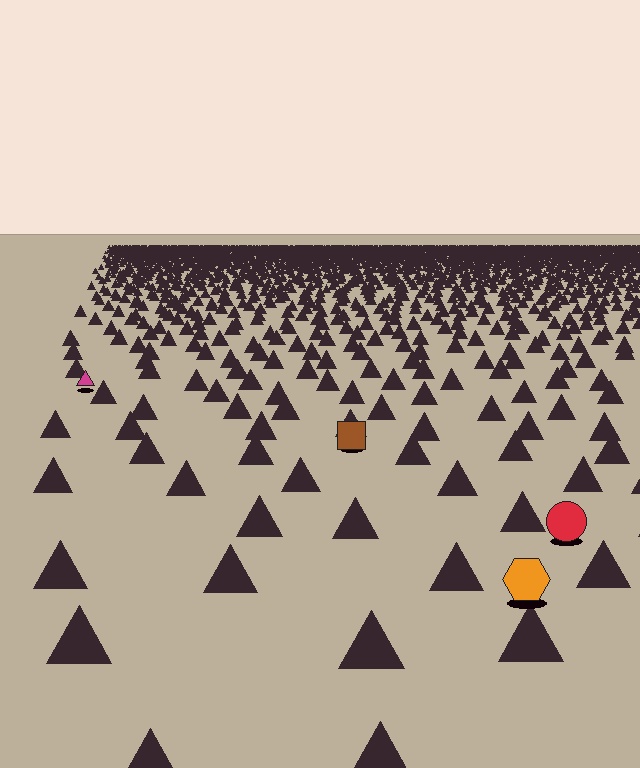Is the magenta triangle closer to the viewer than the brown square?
No. The brown square is closer — you can tell from the texture gradient: the ground texture is coarser near it.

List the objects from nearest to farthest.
From nearest to farthest: the orange hexagon, the red circle, the brown square, the magenta triangle.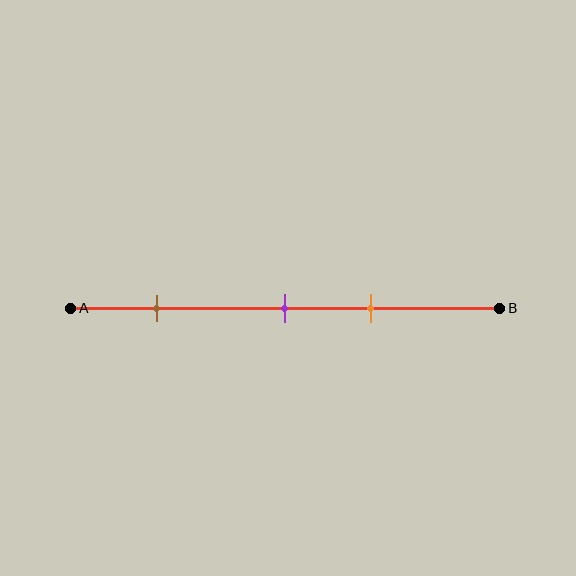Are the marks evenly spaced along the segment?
No, the marks are not evenly spaced.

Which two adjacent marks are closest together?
The purple and orange marks are the closest adjacent pair.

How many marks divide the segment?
There are 3 marks dividing the segment.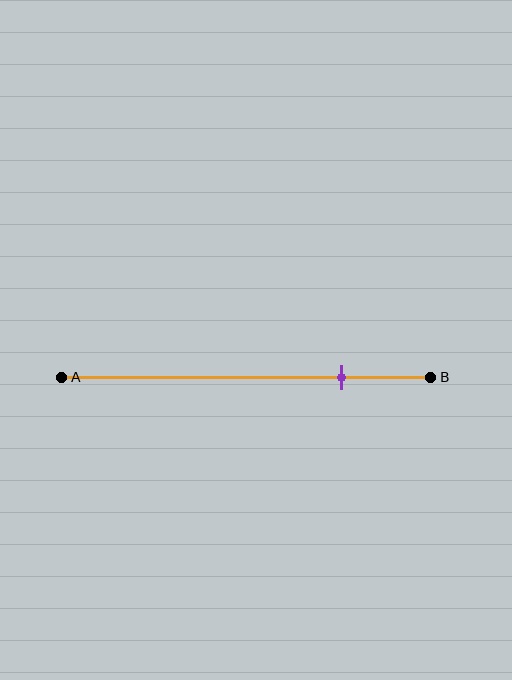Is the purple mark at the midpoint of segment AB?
No, the mark is at about 75% from A, not at the 50% midpoint.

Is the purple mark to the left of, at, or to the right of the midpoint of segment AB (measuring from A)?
The purple mark is to the right of the midpoint of segment AB.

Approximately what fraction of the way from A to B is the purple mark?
The purple mark is approximately 75% of the way from A to B.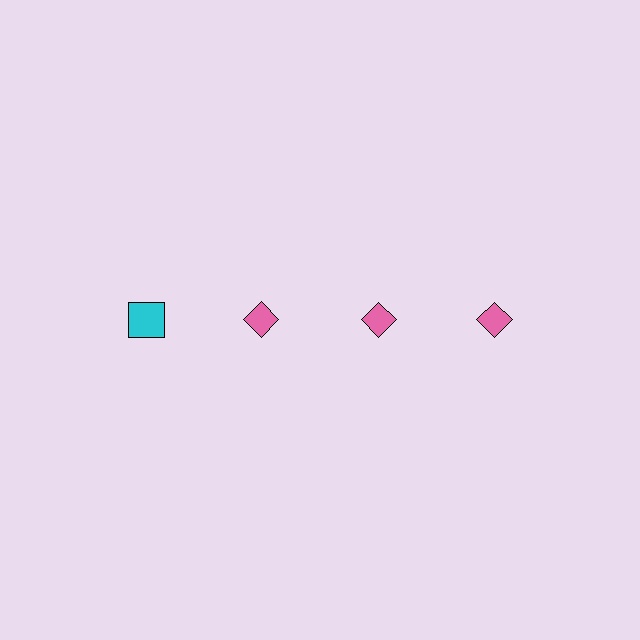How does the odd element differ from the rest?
It differs in both color (cyan instead of pink) and shape (square instead of diamond).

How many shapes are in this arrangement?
There are 4 shapes arranged in a grid pattern.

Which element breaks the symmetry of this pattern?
The cyan square in the top row, leftmost column breaks the symmetry. All other shapes are pink diamonds.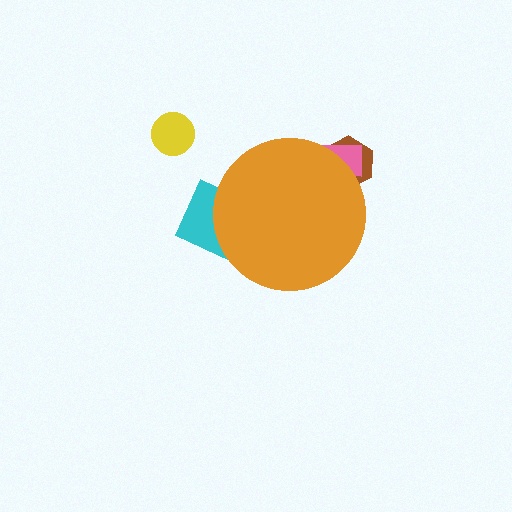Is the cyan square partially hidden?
Yes, the cyan square is partially hidden behind the orange circle.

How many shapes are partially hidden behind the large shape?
3 shapes are partially hidden.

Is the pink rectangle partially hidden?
Yes, the pink rectangle is partially hidden behind the orange circle.